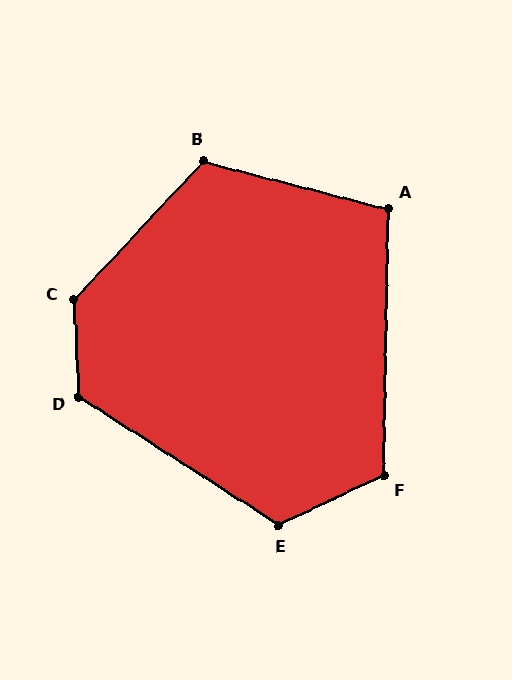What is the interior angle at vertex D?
Approximately 125 degrees (obtuse).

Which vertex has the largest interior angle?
C, at approximately 134 degrees.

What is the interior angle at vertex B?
Approximately 119 degrees (obtuse).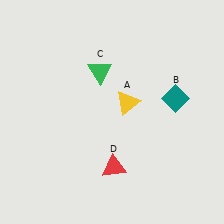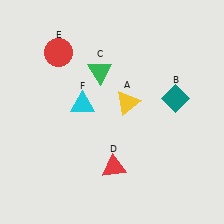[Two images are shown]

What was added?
A red circle (E), a cyan triangle (F) were added in Image 2.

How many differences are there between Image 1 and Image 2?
There are 2 differences between the two images.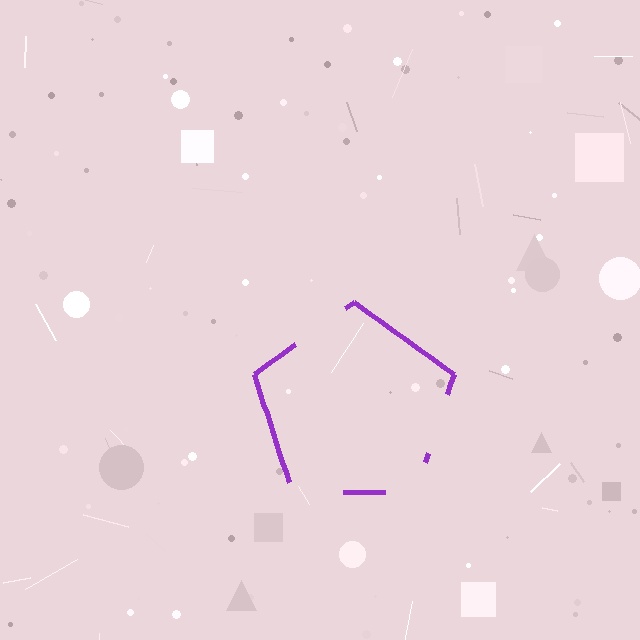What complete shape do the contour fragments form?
The contour fragments form a pentagon.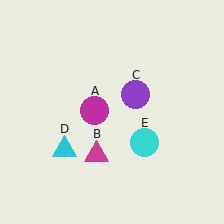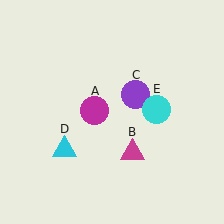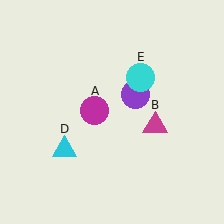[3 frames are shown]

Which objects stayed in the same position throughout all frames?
Magenta circle (object A) and purple circle (object C) and cyan triangle (object D) remained stationary.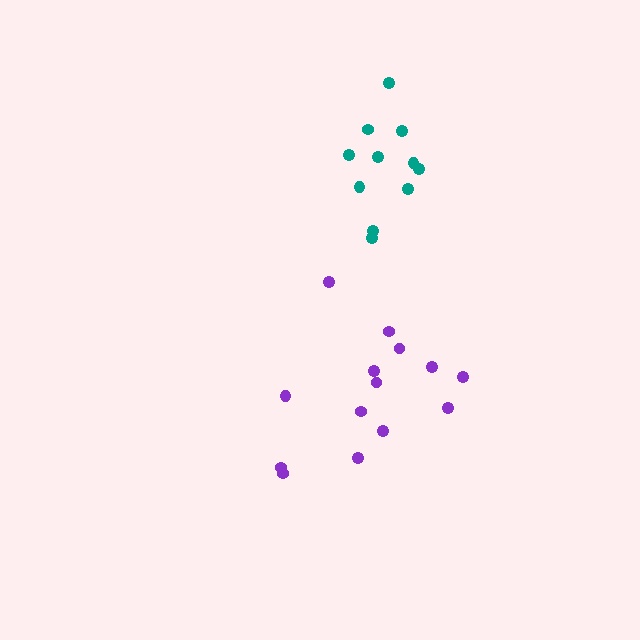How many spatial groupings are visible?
There are 2 spatial groupings.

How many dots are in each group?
Group 1: 11 dots, Group 2: 14 dots (25 total).